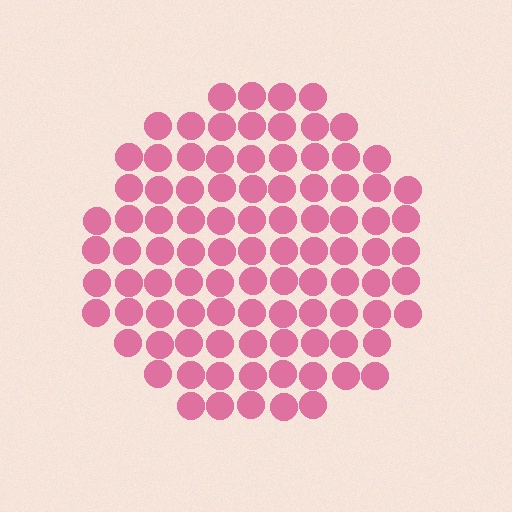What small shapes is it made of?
It is made of small circles.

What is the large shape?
The large shape is a circle.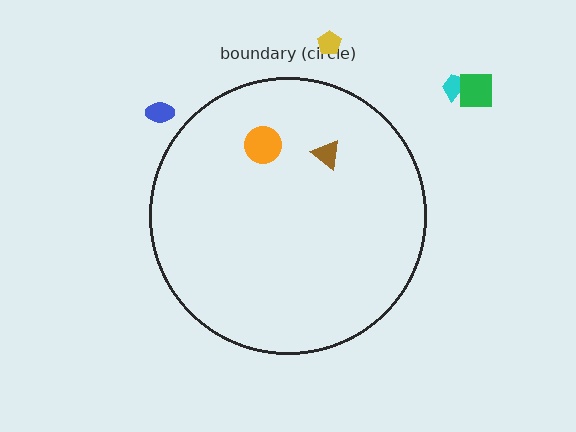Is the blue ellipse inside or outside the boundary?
Outside.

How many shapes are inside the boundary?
2 inside, 4 outside.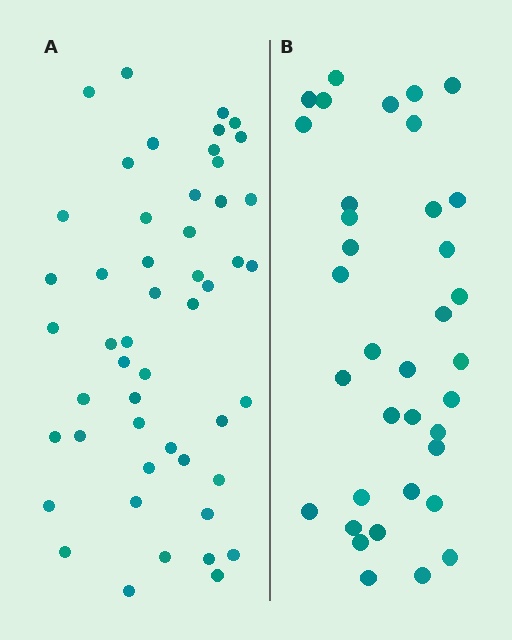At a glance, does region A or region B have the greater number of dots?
Region A (the left region) has more dots.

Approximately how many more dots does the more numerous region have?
Region A has approximately 15 more dots than region B.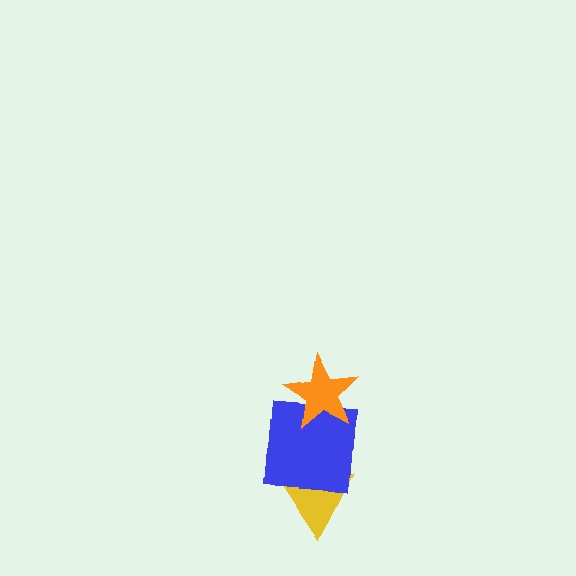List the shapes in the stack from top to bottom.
From top to bottom: the orange star, the blue square, the yellow triangle.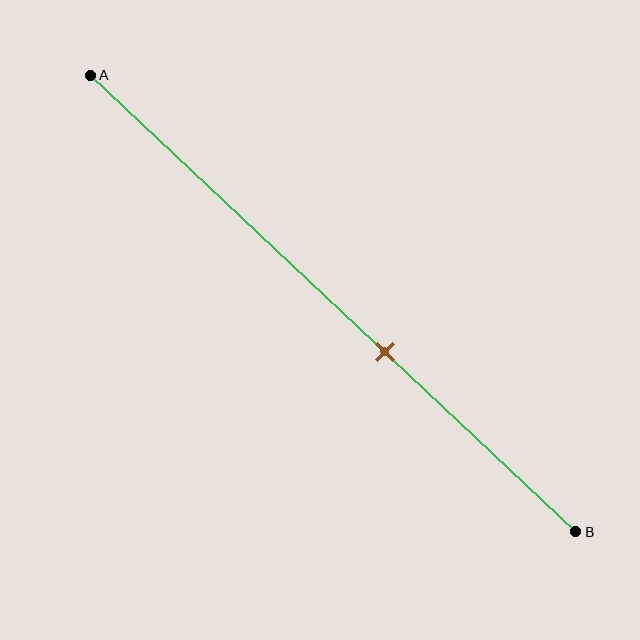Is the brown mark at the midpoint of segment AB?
No, the mark is at about 60% from A, not at the 50% midpoint.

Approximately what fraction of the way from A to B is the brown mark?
The brown mark is approximately 60% of the way from A to B.